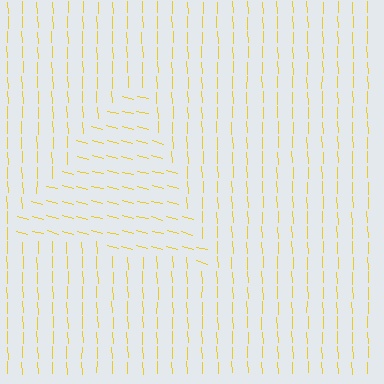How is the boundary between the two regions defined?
The boundary is defined purely by a change in line orientation (approximately 73 degrees difference). All lines are the same color and thickness.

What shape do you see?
I see a triangle.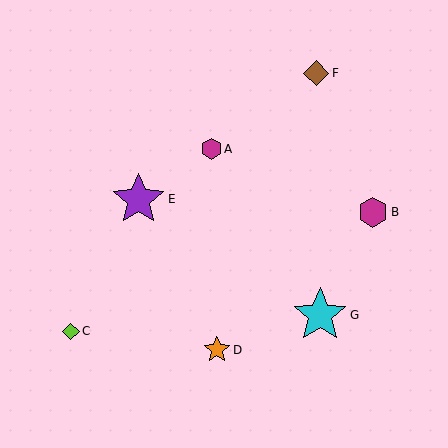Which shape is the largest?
The cyan star (labeled G) is the largest.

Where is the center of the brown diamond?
The center of the brown diamond is at (316, 73).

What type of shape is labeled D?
Shape D is an orange star.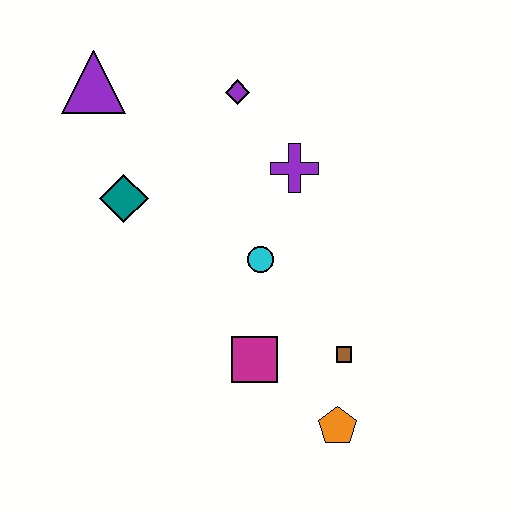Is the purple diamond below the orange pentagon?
No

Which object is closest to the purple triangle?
The teal diamond is closest to the purple triangle.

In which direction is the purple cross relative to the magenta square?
The purple cross is above the magenta square.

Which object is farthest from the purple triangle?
The orange pentagon is farthest from the purple triangle.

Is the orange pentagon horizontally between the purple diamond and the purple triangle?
No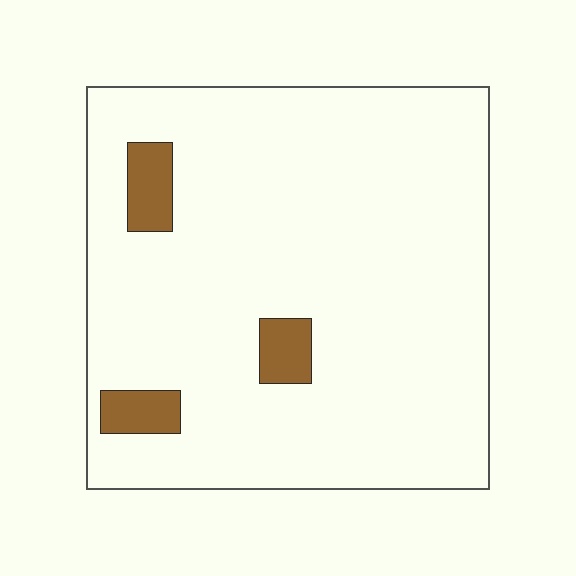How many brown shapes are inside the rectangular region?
3.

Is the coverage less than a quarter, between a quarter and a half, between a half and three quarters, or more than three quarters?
Less than a quarter.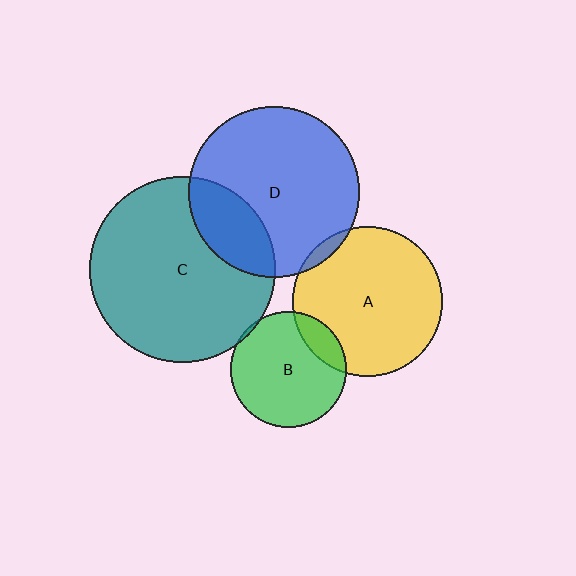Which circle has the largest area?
Circle C (teal).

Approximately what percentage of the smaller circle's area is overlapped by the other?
Approximately 15%.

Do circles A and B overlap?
Yes.